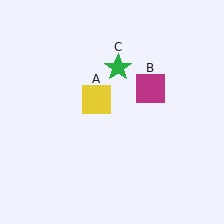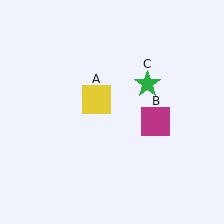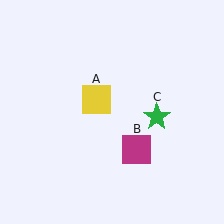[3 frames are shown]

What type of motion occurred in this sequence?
The magenta square (object B), green star (object C) rotated clockwise around the center of the scene.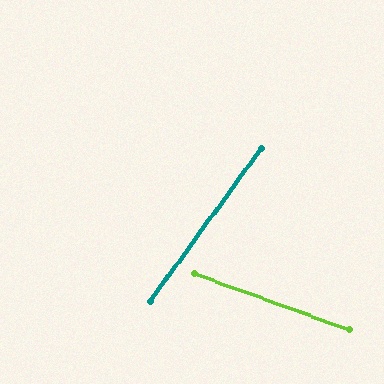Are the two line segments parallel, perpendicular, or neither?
Neither parallel nor perpendicular — they differ by about 74°.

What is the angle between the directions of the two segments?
Approximately 74 degrees.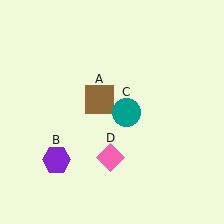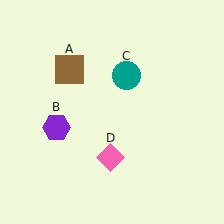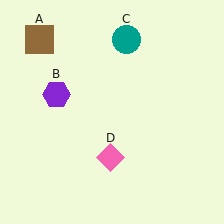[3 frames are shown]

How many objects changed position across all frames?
3 objects changed position: brown square (object A), purple hexagon (object B), teal circle (object C).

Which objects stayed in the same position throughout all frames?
Pink diamond (object D) remained stationary.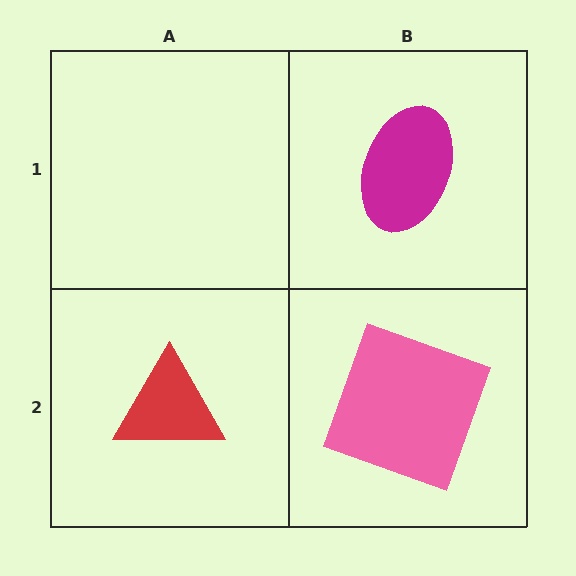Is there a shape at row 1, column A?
No, that cell is empty.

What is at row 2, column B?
A pink square.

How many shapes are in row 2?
2 shapes.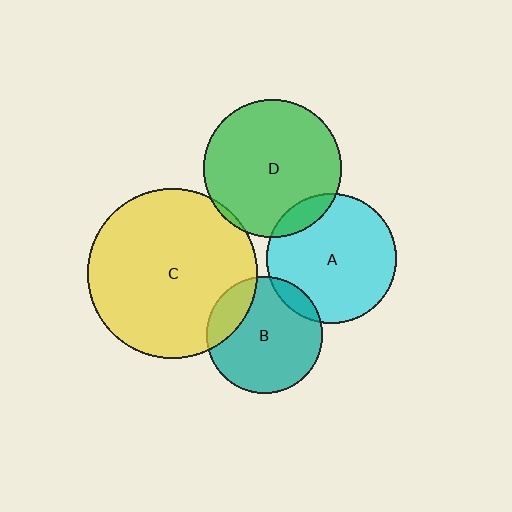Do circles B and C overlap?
Yes.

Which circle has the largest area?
Circle C (yellow).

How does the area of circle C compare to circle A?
Approximately 1.7 times.